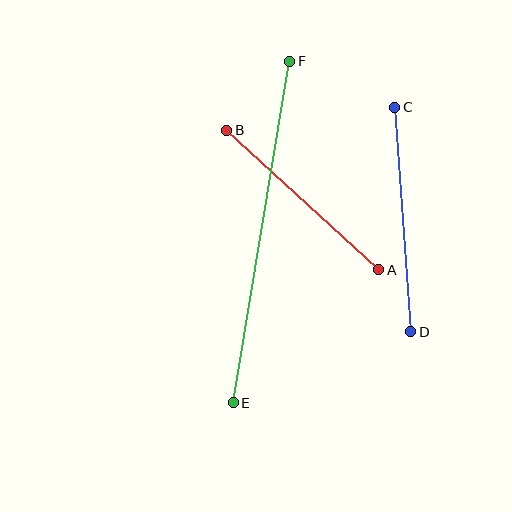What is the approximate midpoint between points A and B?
The midpoint is at approximately (303, 200) pixels.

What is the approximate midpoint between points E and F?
The midpoint is at approximately (262, 232) pixels.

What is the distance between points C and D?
The distance is approximately 225 pixels.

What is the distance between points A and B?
The distance is approximately 206 pixels.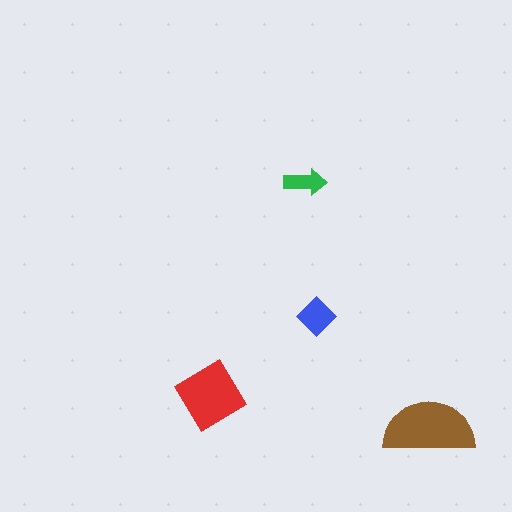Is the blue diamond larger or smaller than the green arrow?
Larger.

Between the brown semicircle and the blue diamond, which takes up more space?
The brown semicircle.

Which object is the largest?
The brown semicircle.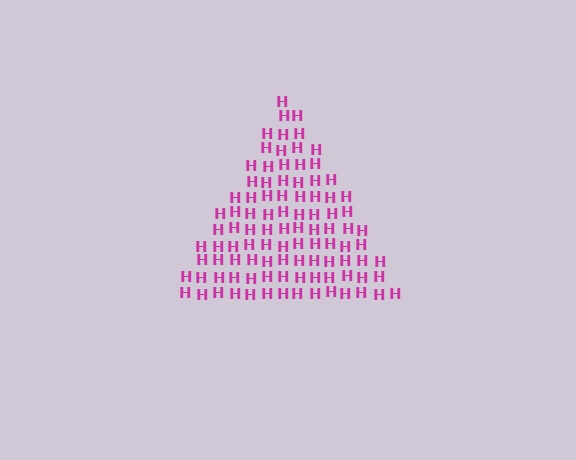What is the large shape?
The large shape is a triangle.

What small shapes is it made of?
It is made of small letter H's.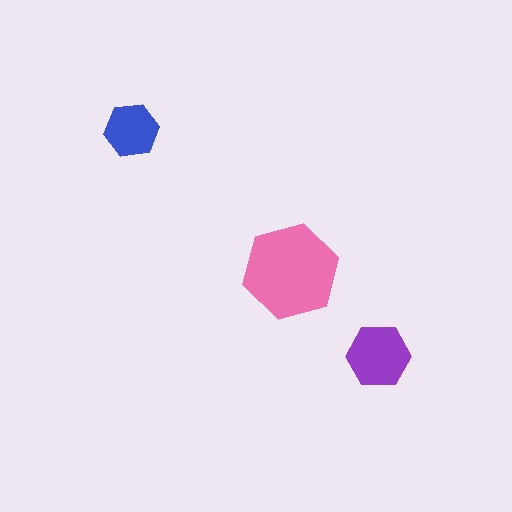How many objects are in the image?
There are 3 objects in the image.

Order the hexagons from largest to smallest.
the pink one, the purple one, the blue one.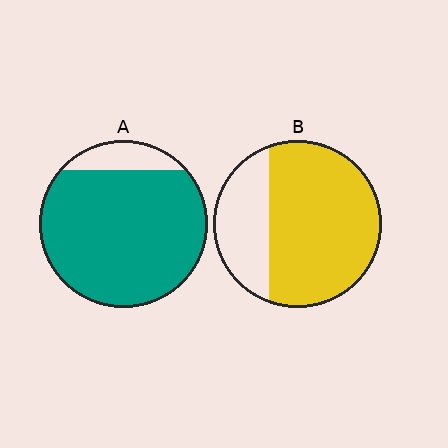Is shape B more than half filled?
Yes.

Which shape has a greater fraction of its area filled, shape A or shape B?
Shape A.